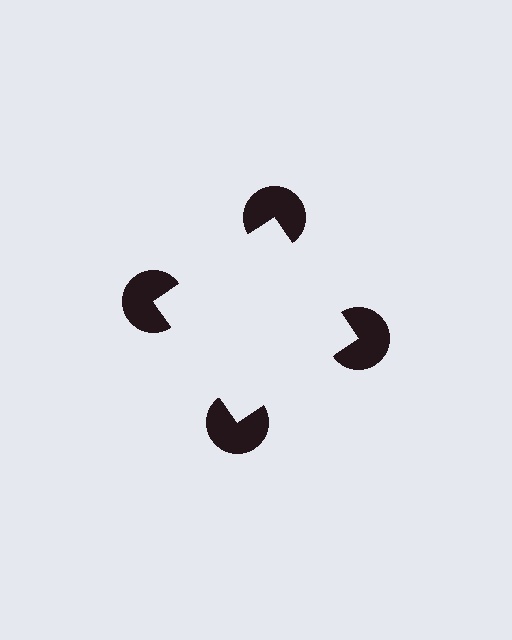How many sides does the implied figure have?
4 sides.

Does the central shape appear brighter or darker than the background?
It typically appears slightly brighter than the background, even though no actual brightness change is drawn.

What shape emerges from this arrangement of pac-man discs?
An illusory square — its edges are inferred from the aligned wedge cuts in the pac-man discs, not physically drawn.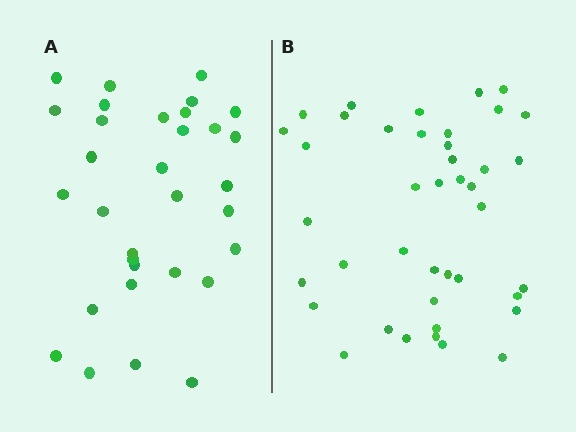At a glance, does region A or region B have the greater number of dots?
Region B (the right region) has more dots.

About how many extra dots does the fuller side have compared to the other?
Region B has roughly 8 or so more dots than region A.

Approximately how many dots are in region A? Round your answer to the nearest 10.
About 30 dots. (The exact count is 32, which rounds to 30.)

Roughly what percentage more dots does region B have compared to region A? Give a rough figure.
About 30% more.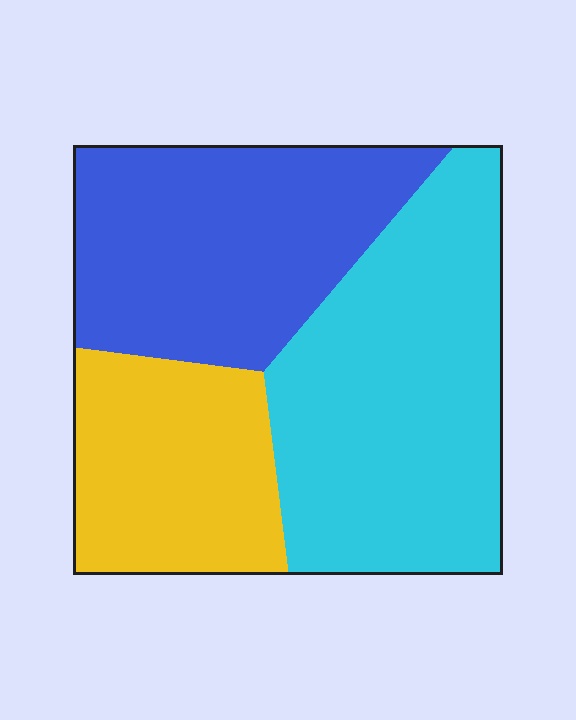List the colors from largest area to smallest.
From largest to smallest: cyan, blue, yellow.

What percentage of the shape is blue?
Blue covers about 35% of the shape.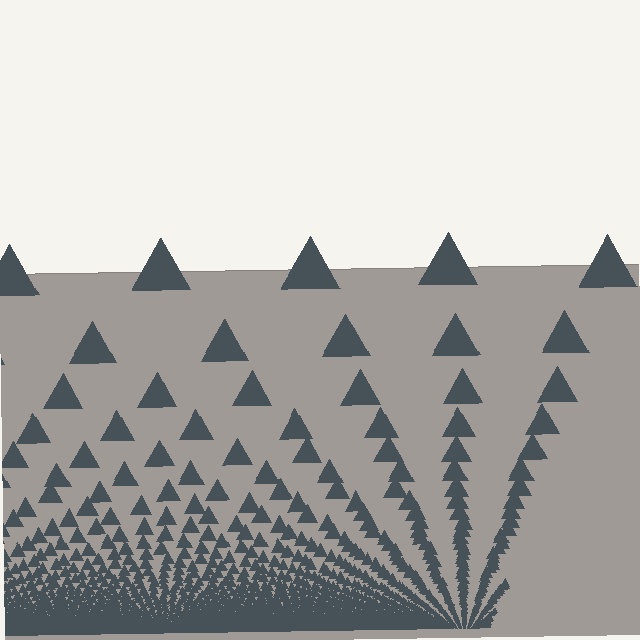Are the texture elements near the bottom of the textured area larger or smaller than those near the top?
Smaller. The gradient is inverted — elements near the bottom are smaller and denser.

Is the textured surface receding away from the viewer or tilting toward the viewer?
The surface appears to tilt toward the viewer. Texture elements get larger and sparser toward the top.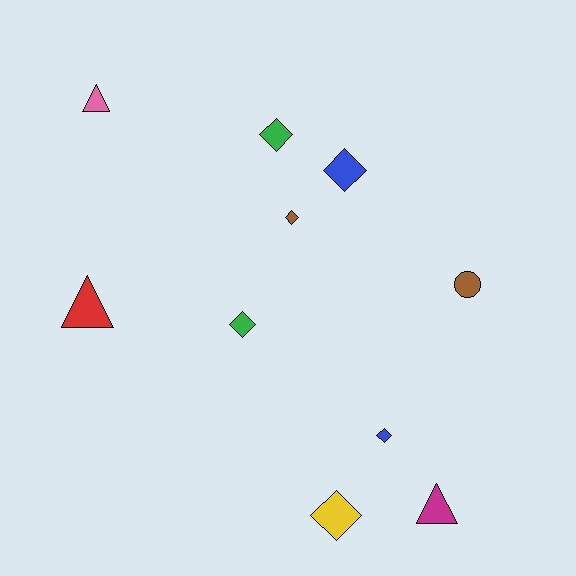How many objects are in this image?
There are 10 objects.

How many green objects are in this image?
There are 2 green objects.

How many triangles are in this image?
There are 3 triangles.